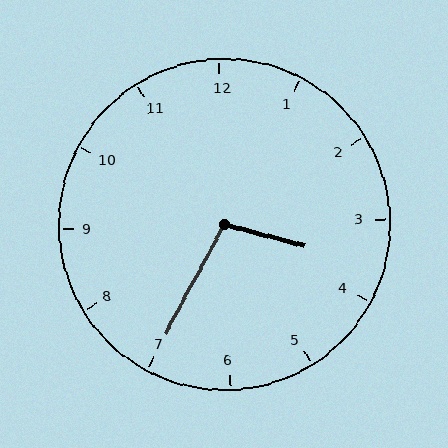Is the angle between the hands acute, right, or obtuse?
It is obtuse.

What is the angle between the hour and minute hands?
Approximately 102 degrees.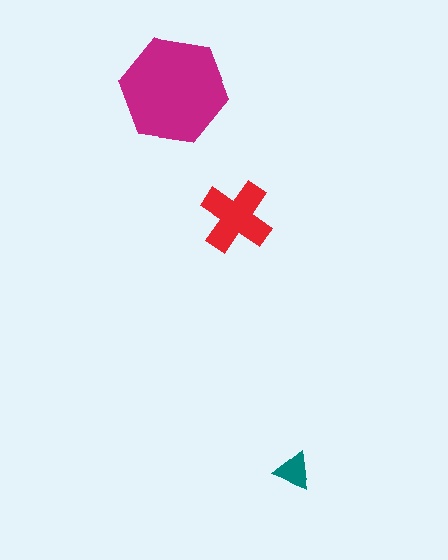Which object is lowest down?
The teal triangle is bottommost.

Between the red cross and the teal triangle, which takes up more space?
The red cross.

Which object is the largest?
The magenta hexagon.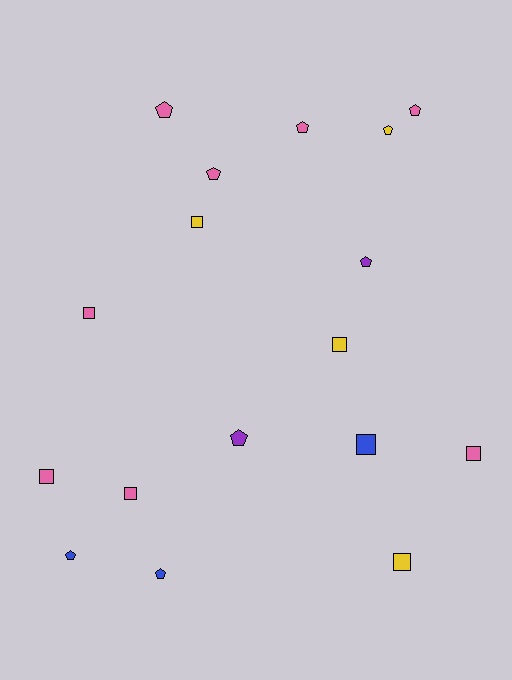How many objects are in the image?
There are 17 objects.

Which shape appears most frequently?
Pentagon, with 9 objects.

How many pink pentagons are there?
There are 4 pink pentagons.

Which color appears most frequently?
Pink, with 8 objects.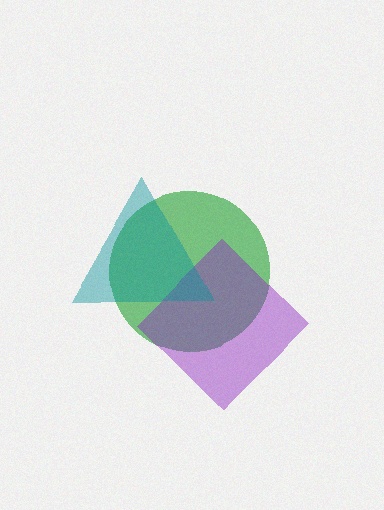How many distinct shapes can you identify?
There are 3 distinct shapes: a green circle, a purple diamond, a teal triangle.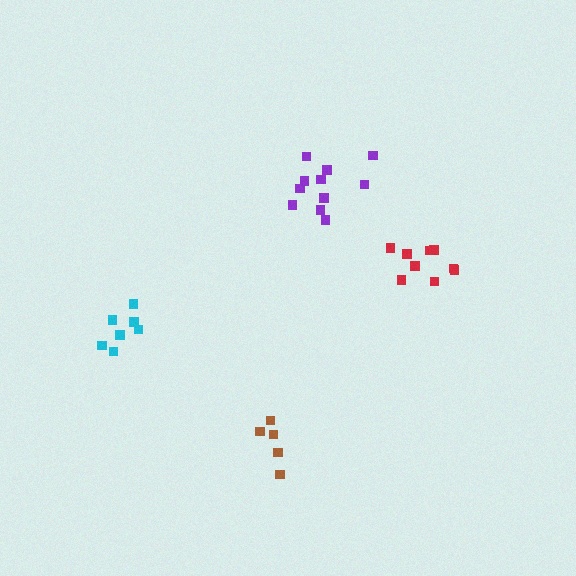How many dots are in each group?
Group 1: 5 dots, Group 2: 10 dots, Group 3: 7 dots, Group 4: 11 dots (33 total).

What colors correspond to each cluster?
The clusters are colored: brown, red, cyan, purple.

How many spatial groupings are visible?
There are 4 spatial groupings.